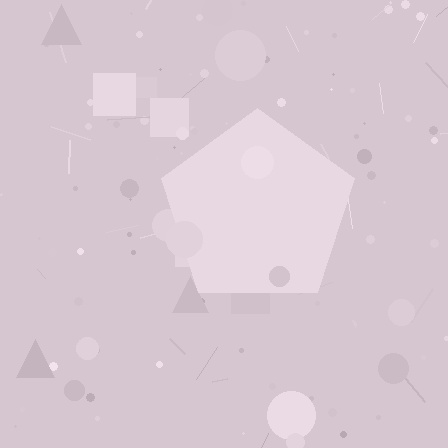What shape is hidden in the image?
A pentagon is hidden in the image.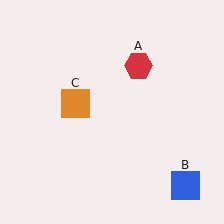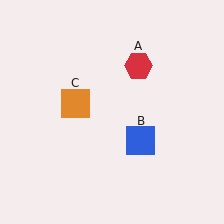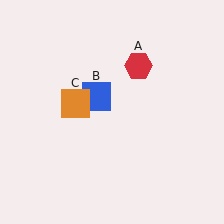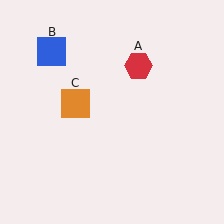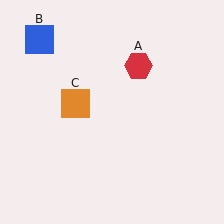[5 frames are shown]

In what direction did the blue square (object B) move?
The blue square (object B) moved up and to the left.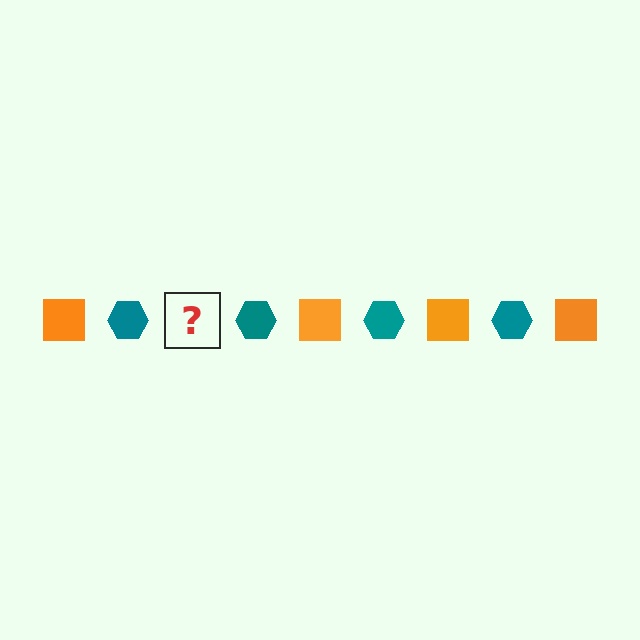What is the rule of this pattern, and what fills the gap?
The rule is that the pattern alternates between orange square and teal hexagon. The gap should be filled with an orange square.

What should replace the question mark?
The question mark should be replaced with an orange square.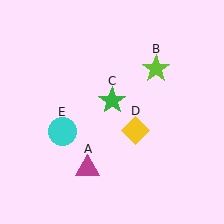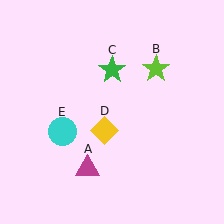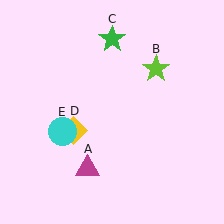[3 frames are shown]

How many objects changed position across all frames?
2 objects changed position: green star (object C), yellow diamond (object D).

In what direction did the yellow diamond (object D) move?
The yellow diamond (object D) moved left.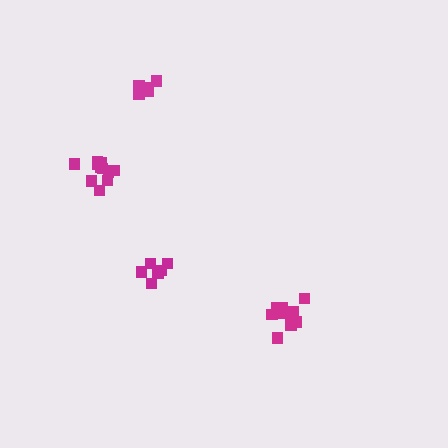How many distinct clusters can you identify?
There are 4 distinct clusters.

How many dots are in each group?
Group 1: 10 dots, Group 2: 11 dots, Group 3: 6 dots, Group 4: 7 dots (34 total).